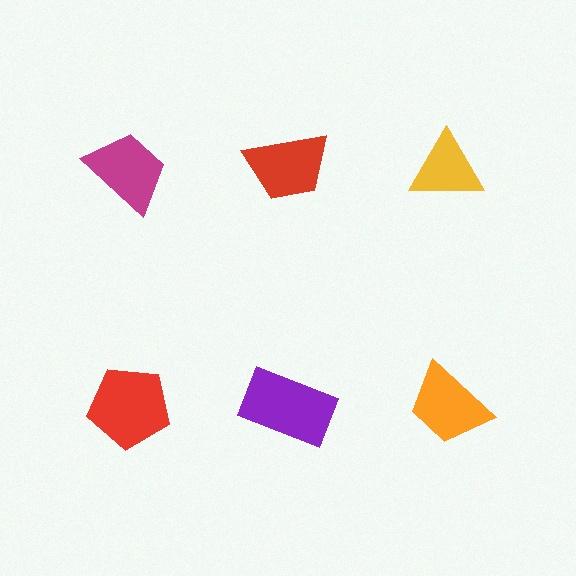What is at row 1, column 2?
A red trapezoid.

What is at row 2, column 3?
An orange trapezoid.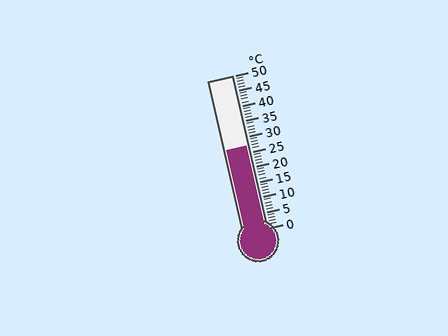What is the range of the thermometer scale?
The thermometer scale ranges from 0°C to 50°C.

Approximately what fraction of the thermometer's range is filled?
The thermometer is filled to approximately 55% of its range.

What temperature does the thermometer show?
The thermometer shows approximately 27°C.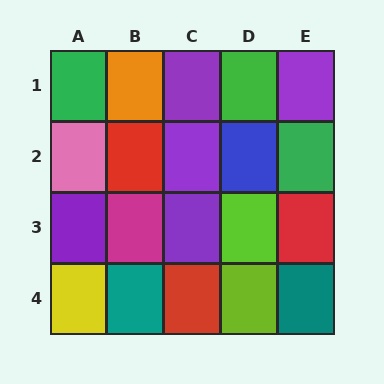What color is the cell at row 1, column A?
Green.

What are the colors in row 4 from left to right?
Yellow, teal, red, lime, teal.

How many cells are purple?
5 cells are purple.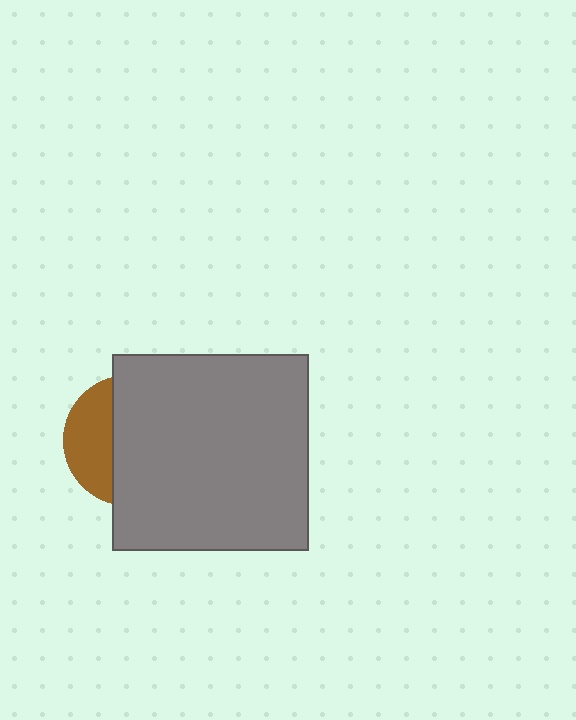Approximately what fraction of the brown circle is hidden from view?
Roughly 66% of the brown circle is hidden behind the gray square.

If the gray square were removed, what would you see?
You would see the complete brown circle.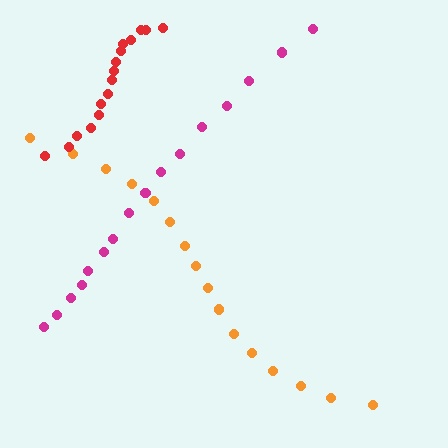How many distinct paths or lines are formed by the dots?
There are 3 distinct paths.